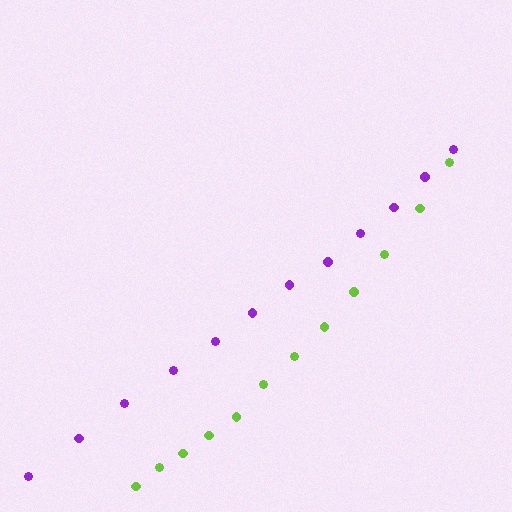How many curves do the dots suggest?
There are 2 distinct paths.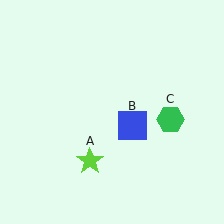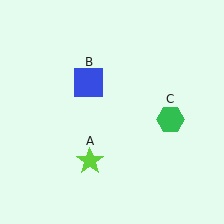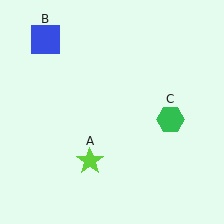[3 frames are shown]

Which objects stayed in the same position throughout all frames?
Lime star (object A) and green hexagon (object C) remained stationary.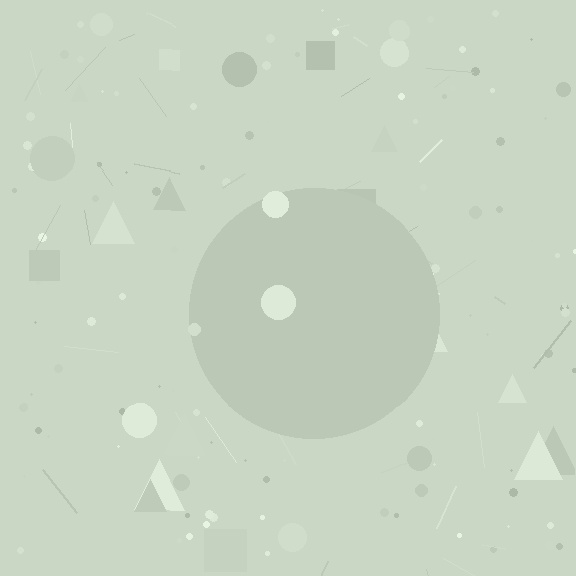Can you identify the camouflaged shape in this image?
The camouflaged shape is a circle.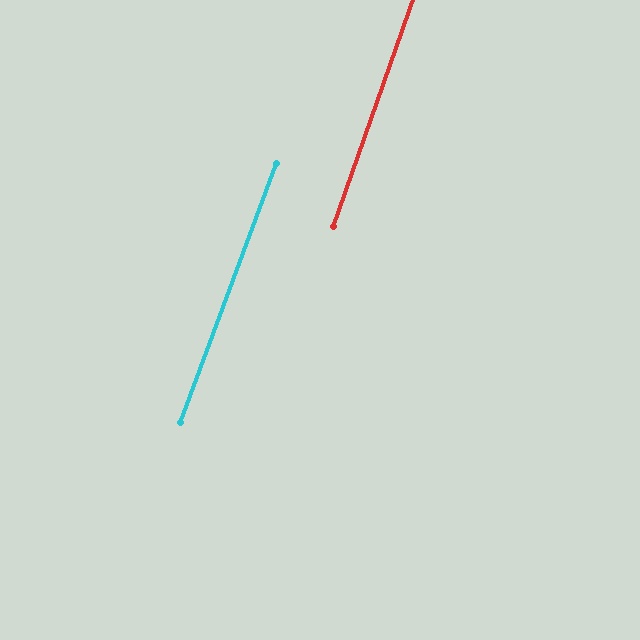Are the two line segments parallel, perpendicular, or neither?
Parallel — their directions differ by only 1.2°.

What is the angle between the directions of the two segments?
Approximately 1 degree.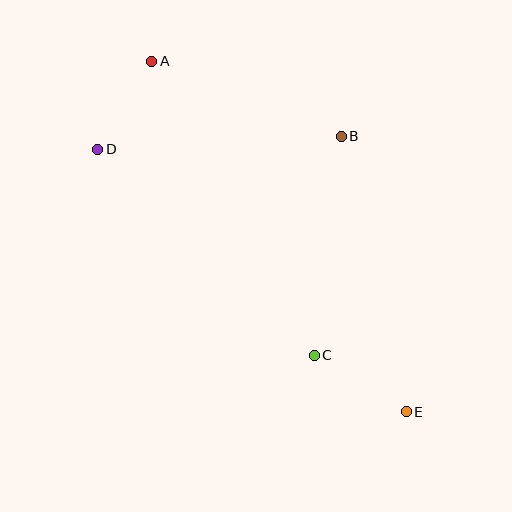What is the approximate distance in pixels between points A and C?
The distance between A and C is approximately 336 pixels.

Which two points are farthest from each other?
Points A and E are farthest from each other.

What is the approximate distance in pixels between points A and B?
The distance between A and B is approximately 204 pixels.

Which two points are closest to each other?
Points A and D are closest to each other.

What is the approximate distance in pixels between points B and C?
The distance between B and C is approximately 221 pixels.